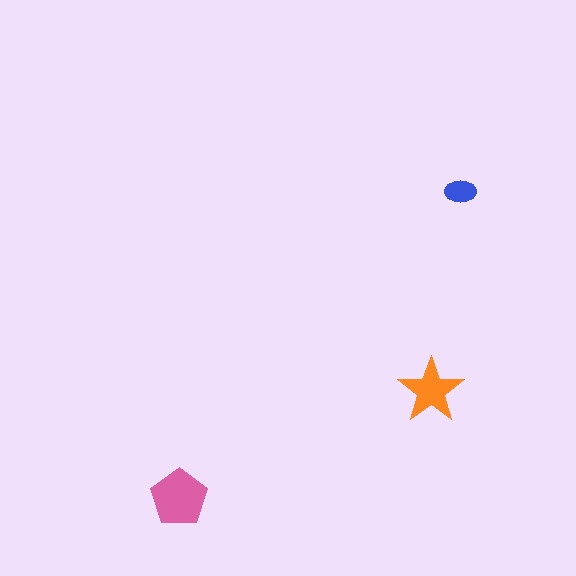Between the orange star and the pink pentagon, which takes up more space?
The pink pentagon.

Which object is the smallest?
The blue ellipse.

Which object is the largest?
The pink pentagon.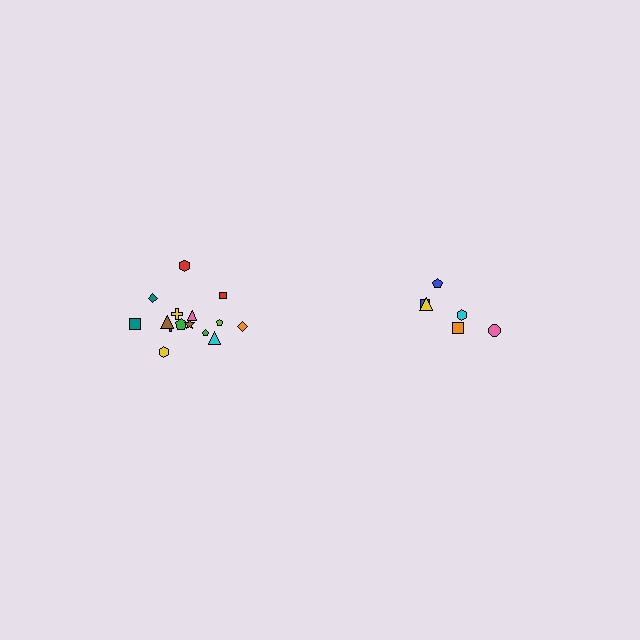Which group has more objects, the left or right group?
The left group.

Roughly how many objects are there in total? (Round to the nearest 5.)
Roughly 20 objects in total.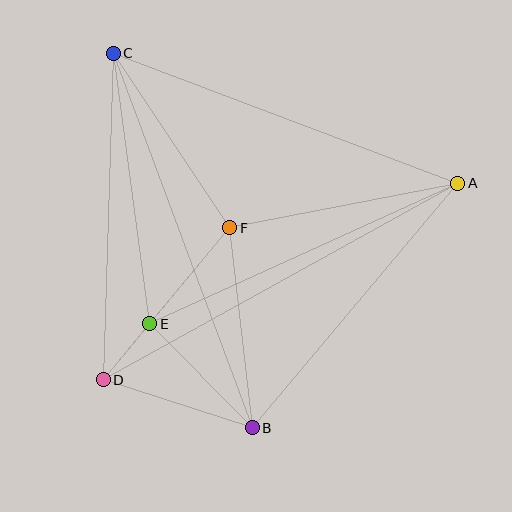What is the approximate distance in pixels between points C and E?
The distance between C and E is approximately 273 pixels.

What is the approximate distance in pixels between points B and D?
The distance between B and D is approximately 156 pixels.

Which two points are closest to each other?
Points D and E are closest to each other.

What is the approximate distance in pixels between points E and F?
The distance between E and F is approximately 125 pixels.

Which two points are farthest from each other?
Points A and D are farthest from each other.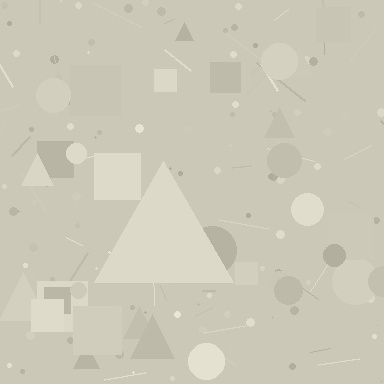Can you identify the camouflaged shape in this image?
The camouflaged shape is a triangle.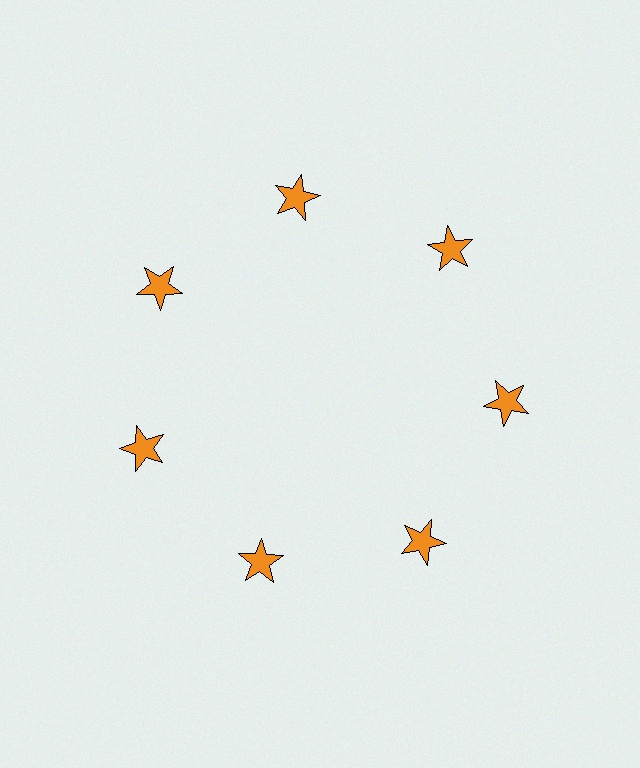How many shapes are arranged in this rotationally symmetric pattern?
There are 7 shapes, arranged in 7 groups of 1.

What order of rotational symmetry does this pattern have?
This pattern has 7-fold rotational symmetry.